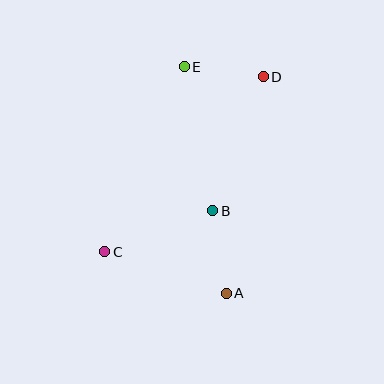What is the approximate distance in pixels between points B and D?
The distance between B and D is approximately 143 pixels.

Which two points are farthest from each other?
Points C and D are farthest from each other.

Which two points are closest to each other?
Points D and E are closest to each other.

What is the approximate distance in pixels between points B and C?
The distance between B and C is approximately 115 pixels.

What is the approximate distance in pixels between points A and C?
The distance between A and C is approximately 128 pixels.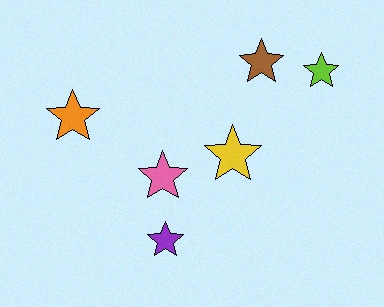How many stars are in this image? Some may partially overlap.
There are 6 stars.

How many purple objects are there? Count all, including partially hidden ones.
There is 1 purple object.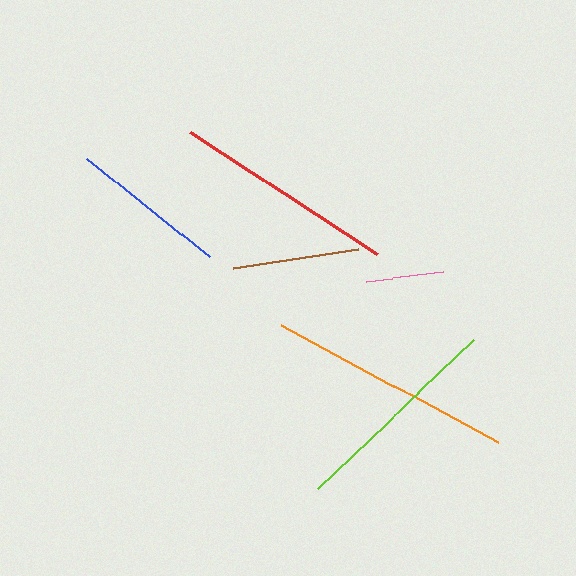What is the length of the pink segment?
The pink segment is approximately 77 pixels long.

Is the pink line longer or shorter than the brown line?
The brown line is longer than the pink line.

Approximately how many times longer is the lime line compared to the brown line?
The lime line is approximately 1.7 times the length of the brown line.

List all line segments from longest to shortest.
From longest to shortest: orange, red, lime, blue, brown, pink.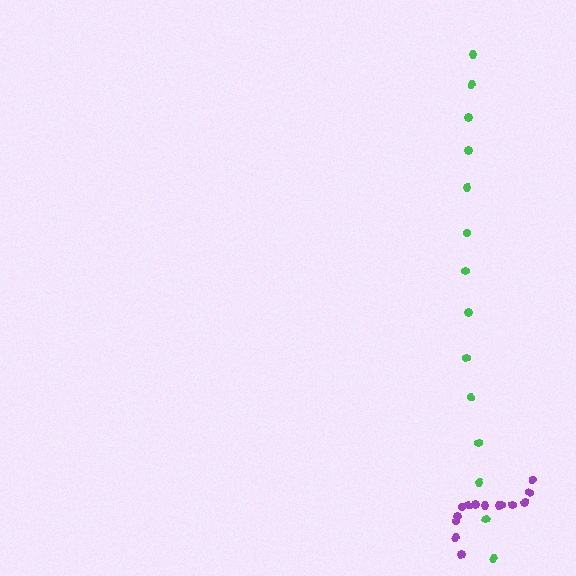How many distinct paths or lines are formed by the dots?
There are 2 distinct paths.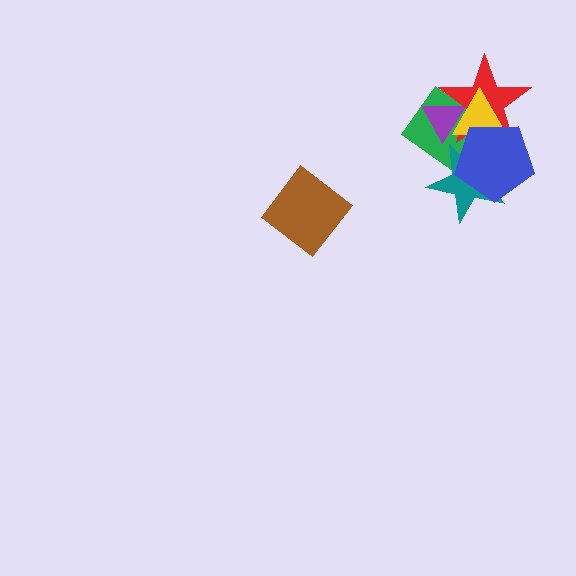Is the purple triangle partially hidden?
Yes, it is partially covered by another shape.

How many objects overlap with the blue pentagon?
4 objects overlap with the blue pentagon.